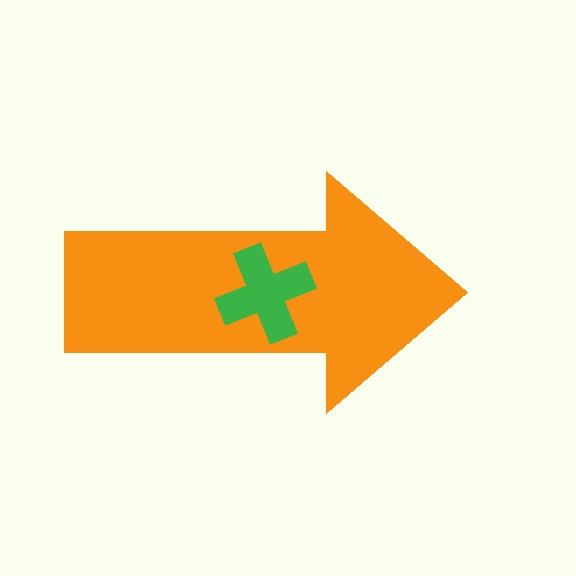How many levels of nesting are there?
2.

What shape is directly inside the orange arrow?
The green cross.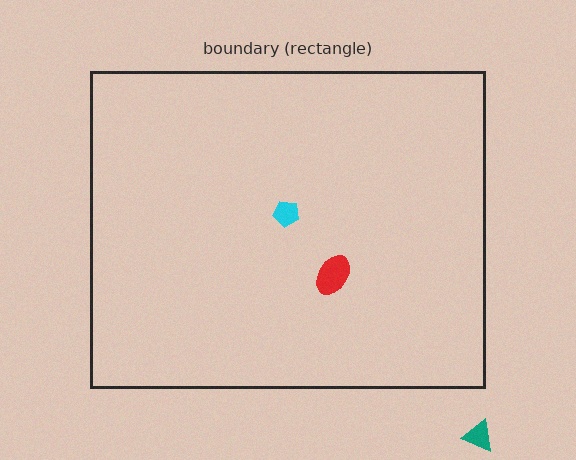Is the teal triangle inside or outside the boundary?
Outside.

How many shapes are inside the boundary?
2 inside, 1 outside.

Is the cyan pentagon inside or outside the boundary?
Inside.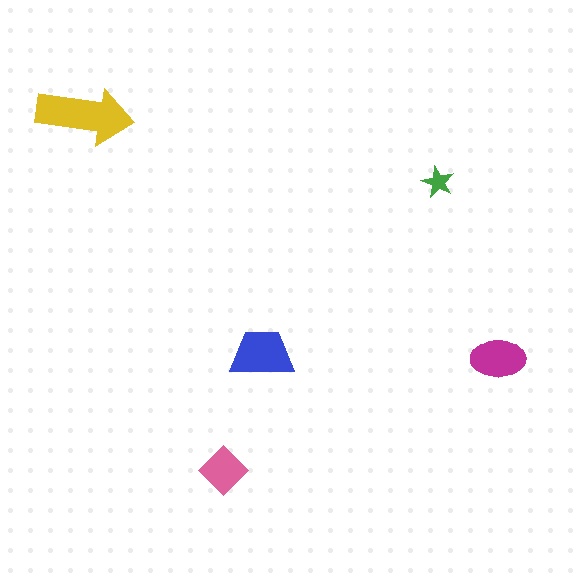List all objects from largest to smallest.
The yellow arrow, the blue trapezoid, the magenta ellipse, the pink diamond, the green star.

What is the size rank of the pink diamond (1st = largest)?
4th.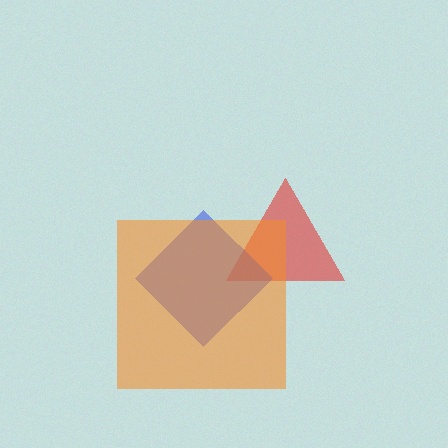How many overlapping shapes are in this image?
There are 3 overlapping shapes in the image.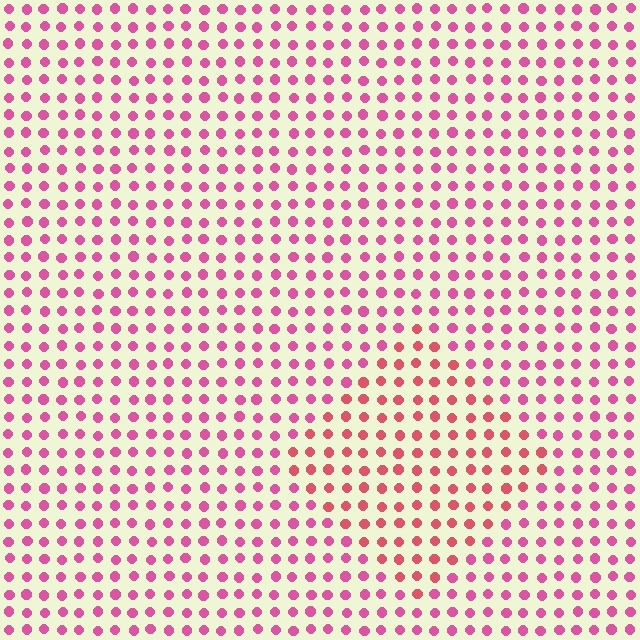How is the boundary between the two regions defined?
The boundary is defined purely by a slight shift in hue (about 25 degrees). Spacing, size, and orientation are identical on both sides.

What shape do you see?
I see a diamond.